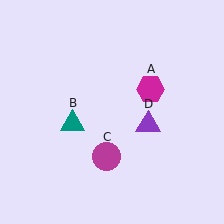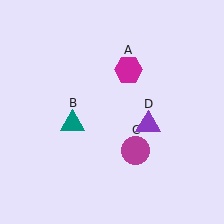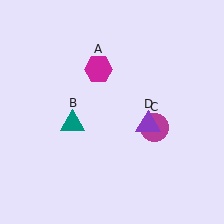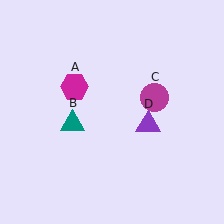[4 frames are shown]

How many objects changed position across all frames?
2 objects changed position: magenta hexagon (object A), magenta circle (object C).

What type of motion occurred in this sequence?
The magenta hexagon (object A), magenta circle (object C) rotated counterclockwise around the center of the scene.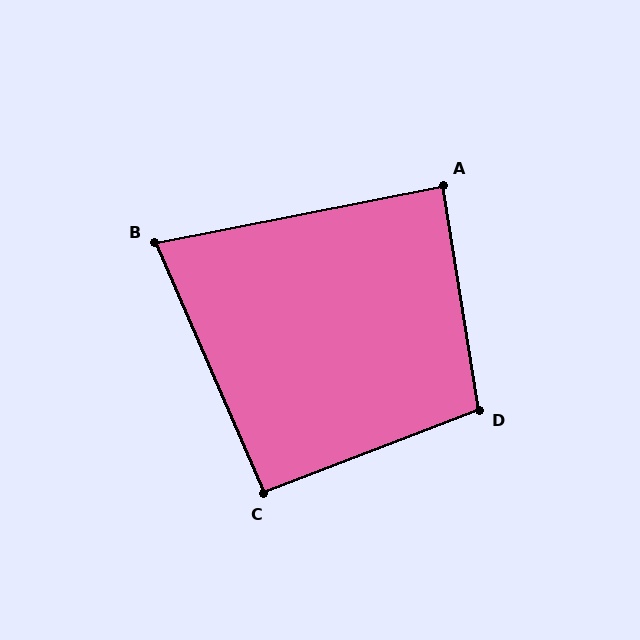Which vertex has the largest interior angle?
D, at approximately 102 degrees.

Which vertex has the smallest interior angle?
B, at approximately 78 degrees.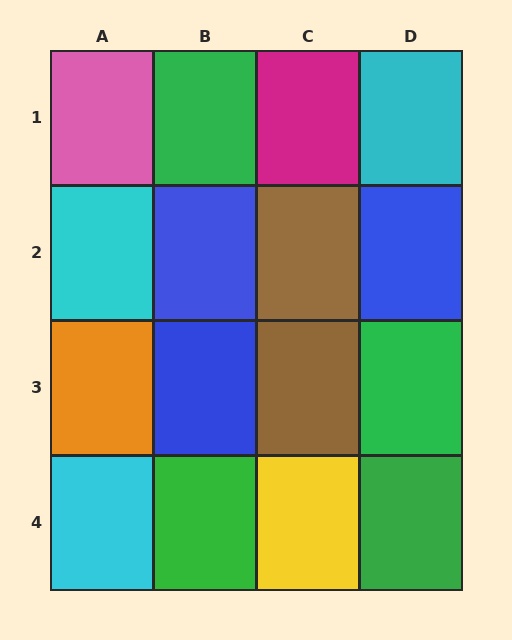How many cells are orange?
1 cell is orange.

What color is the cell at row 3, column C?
Brown.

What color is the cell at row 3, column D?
Green.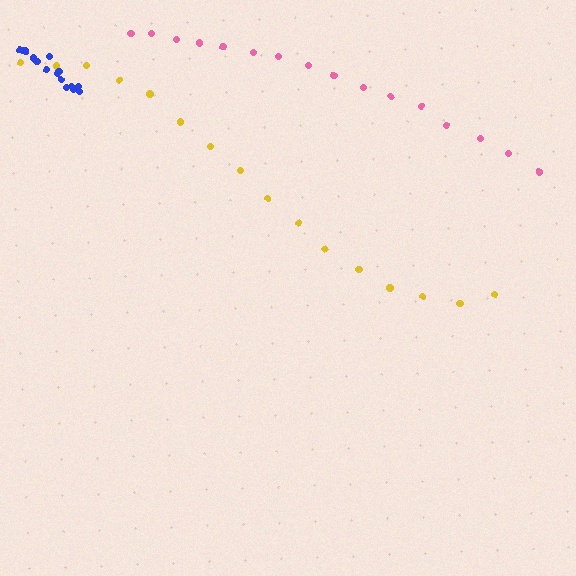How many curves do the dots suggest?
There are 3 distinct paths.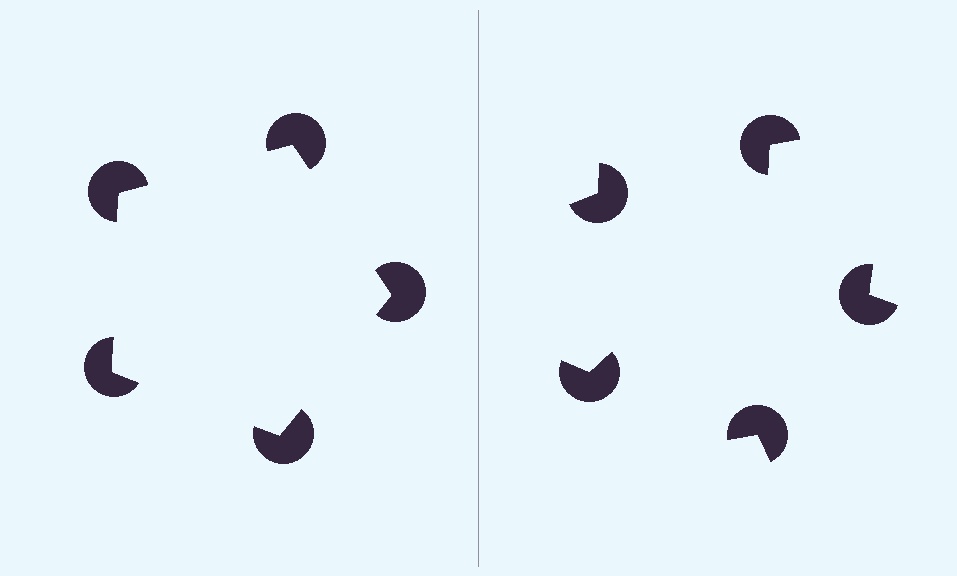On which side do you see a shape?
An illusory pentagon appears on the left side. On the right side the wedge cuts are rotated, so no coherent shape forms.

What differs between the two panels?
The pac-man discs are positioned identically on both sides; only the wedge orientations differ. On the left they align to a pentagon; on the right they are misaligned.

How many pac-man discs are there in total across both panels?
10 — 5 on each side.